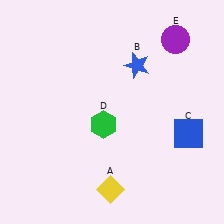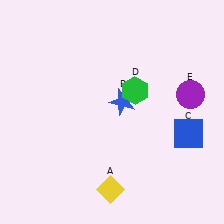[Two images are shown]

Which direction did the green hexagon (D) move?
The green hexagon (D) moved up.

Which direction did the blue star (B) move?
The blue star (B) moved down.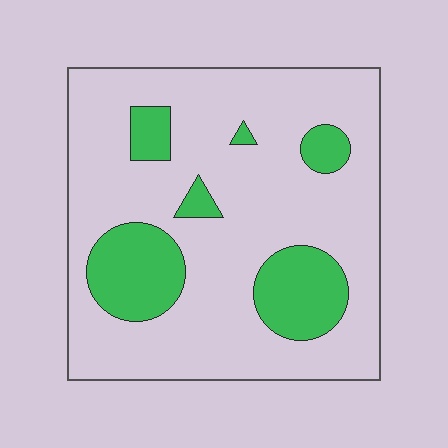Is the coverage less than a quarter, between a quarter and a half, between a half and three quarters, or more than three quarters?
Less than a quarter.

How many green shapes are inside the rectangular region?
6.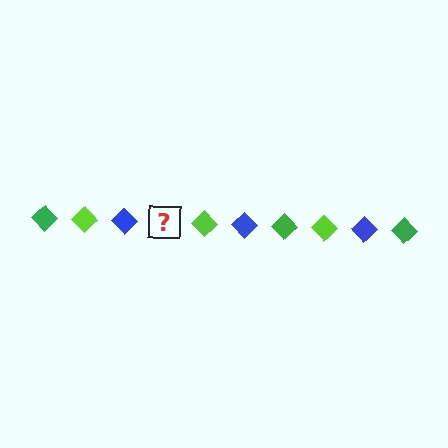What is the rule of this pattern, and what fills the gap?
The rule is that the pattern cycles through green, lime, blue diamonds. The gap should be filled with a green diamond.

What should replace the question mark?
The question mark should be replaced with a green diamond.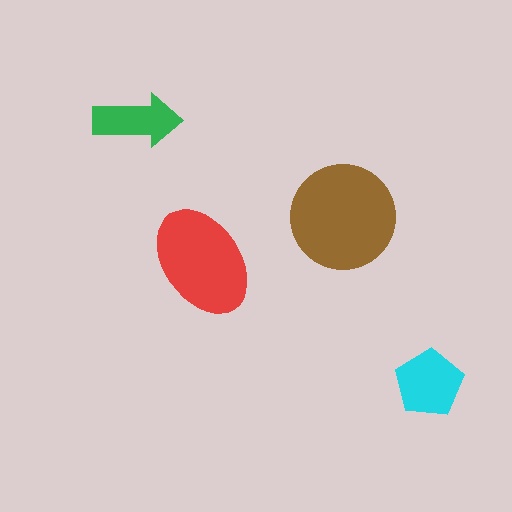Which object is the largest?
The brown circle.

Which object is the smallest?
The green arrow.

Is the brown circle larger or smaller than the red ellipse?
Larger.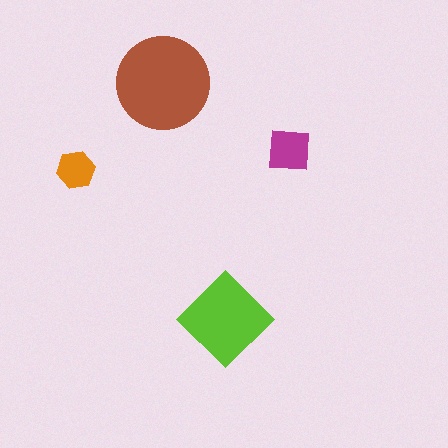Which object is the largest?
The brown circle.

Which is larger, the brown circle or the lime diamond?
The brown circle.